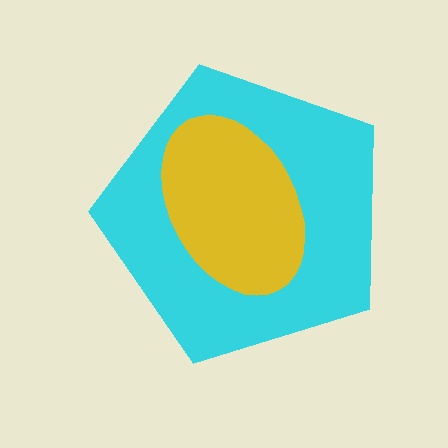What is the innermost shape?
The yellow ellipse.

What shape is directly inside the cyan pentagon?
The yellow ellipse.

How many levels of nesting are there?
2.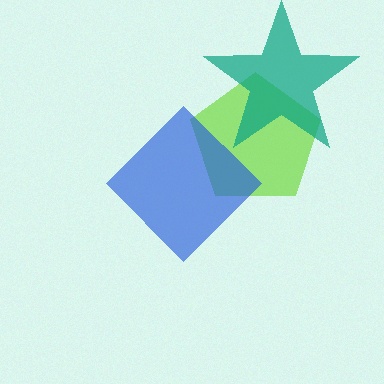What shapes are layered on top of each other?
The layered shapes are: a lime pentagon, a blue diamond, a teal star.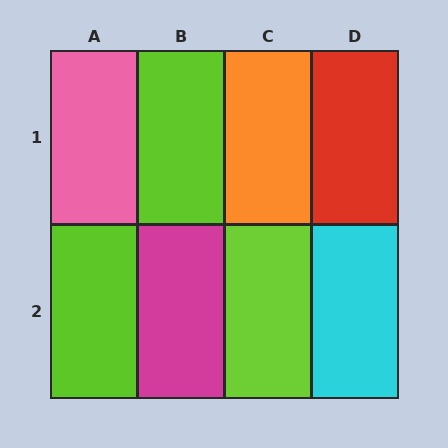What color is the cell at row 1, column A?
Pink.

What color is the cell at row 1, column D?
Red.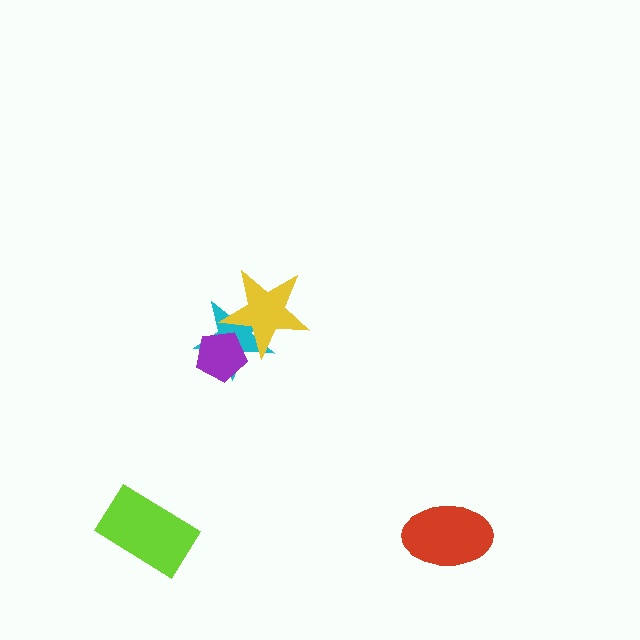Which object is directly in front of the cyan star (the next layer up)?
The purple pentagon is directly in front of the cyan star.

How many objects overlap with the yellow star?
2 objects overlap with the yellow star.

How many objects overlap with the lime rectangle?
0 objects overlap with the lime rectangle.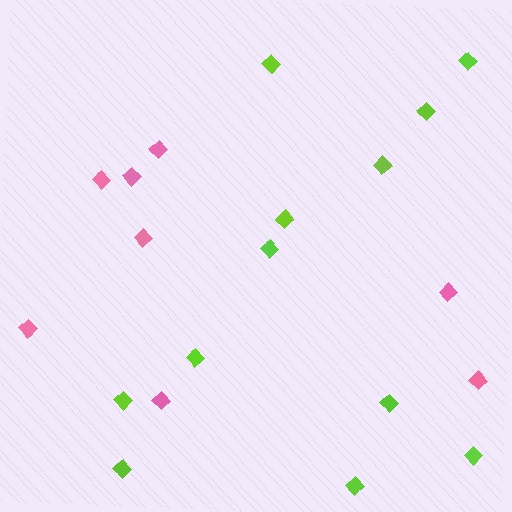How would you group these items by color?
There are 2 groups: one group of lime diamonds (12) and one group of pink diamonds (8).